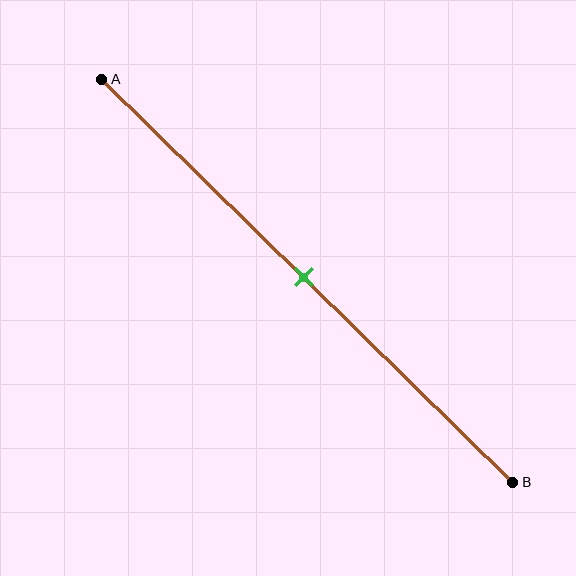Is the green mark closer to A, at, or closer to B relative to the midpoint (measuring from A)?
The green mark is approximately at the midpoint of segment AB.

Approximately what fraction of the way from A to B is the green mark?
The green mark is approximately 50% of the way from A to B.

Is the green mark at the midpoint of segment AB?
Yes, the mark is approximately at the midpoint.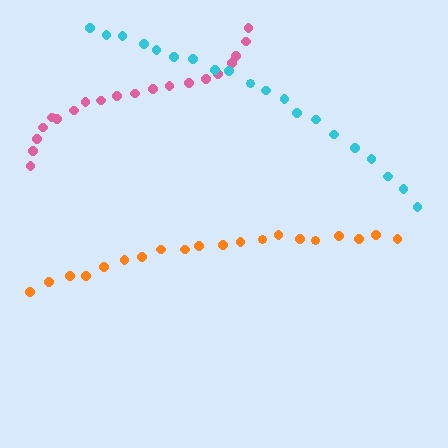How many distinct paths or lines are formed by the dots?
There are 3 distinct paths.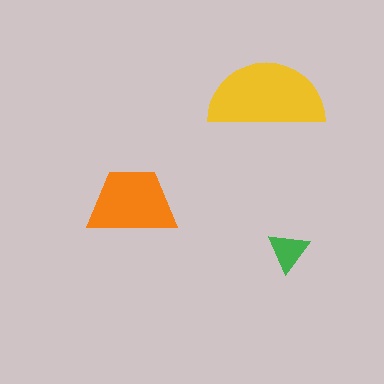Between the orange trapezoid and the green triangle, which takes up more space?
The orange trapezoid.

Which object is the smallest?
The green triangle.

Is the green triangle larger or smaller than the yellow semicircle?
Smaller.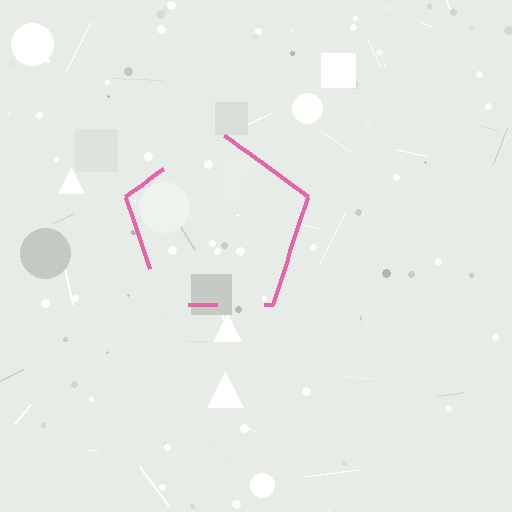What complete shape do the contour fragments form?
The contour fragments form a pentagon.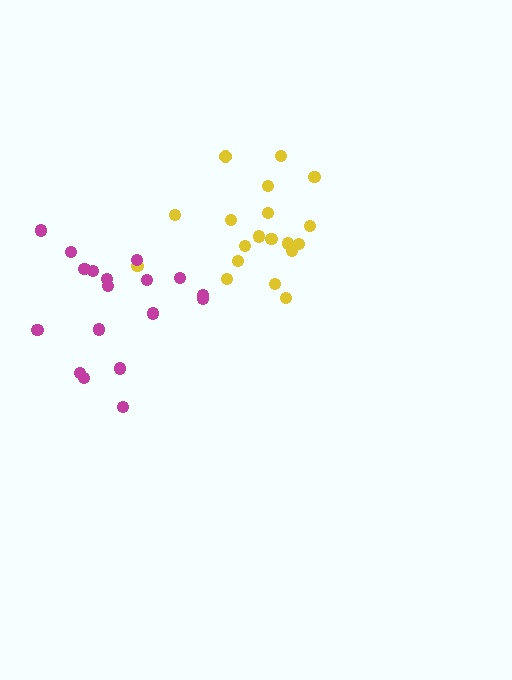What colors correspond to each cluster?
The clusters are colored: yellow, magenta.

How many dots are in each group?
Group 1: 19 dots, Group 2: 18 dots (37 total).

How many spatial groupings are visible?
There are 2 spatial groupings.